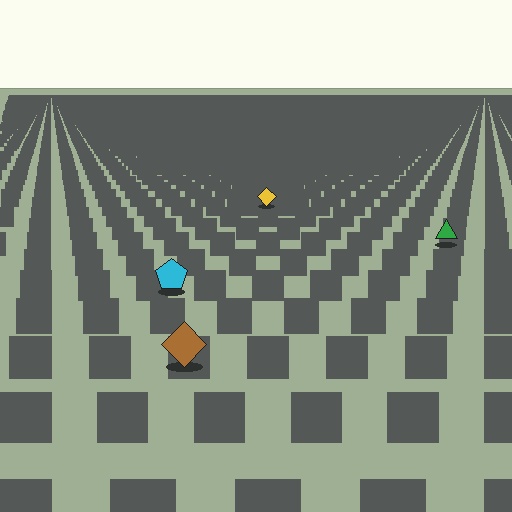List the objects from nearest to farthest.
From nearest to farthest: the brown diamond, the cyan pentagon, the green triangle, the yellow diamond.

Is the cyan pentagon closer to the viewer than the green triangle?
Yes. The cyan pentagon is closer — you can tell from the texture gradient: the ground texture is coarser near it.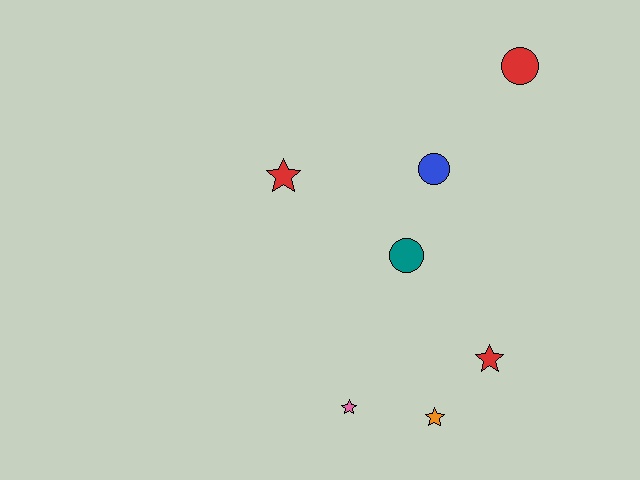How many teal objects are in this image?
There is 1 teal object.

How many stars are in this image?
There are 4 stars.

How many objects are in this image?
There are 7 objects.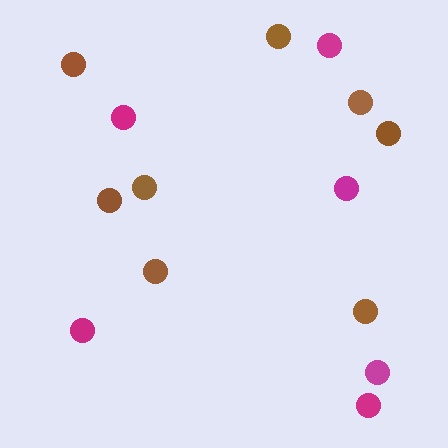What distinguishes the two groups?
There are 2 groups: one group of magenta circles (6) and one group of brown circles (8).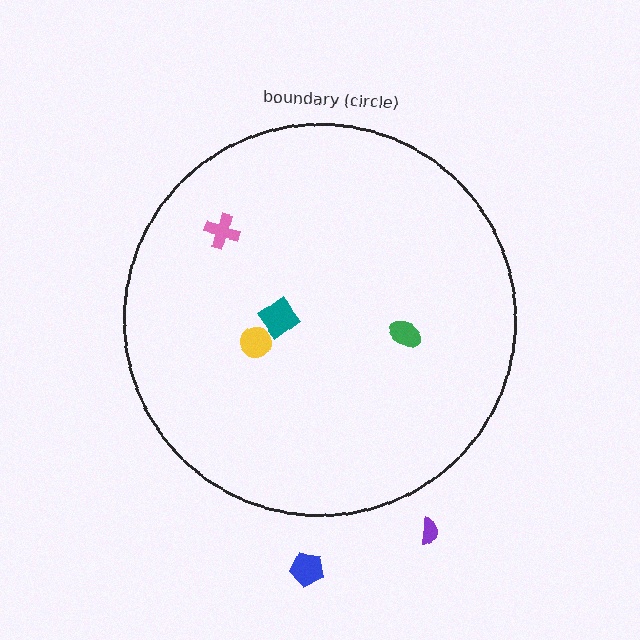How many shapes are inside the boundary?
4 inside, 2 outside.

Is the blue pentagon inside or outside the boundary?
Outside.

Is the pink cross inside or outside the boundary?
Inside.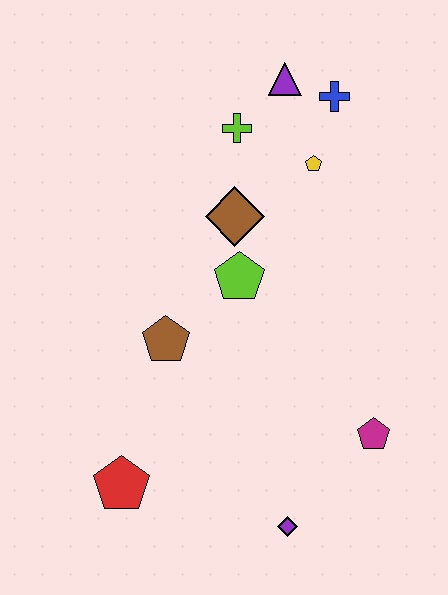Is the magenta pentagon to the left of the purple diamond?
No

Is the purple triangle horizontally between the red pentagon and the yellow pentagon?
Yes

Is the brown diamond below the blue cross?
Yes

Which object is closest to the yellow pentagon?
The blue cross is closest to the yellow pentagon.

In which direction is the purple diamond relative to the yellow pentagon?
The purple diamond is below the yellow pentagon.